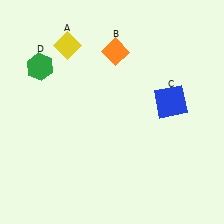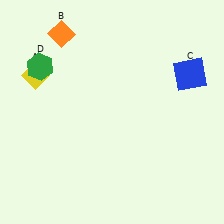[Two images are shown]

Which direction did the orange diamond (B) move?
The orange diamond (B) moved left.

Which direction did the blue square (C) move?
The blue square (C) moved up.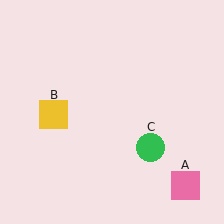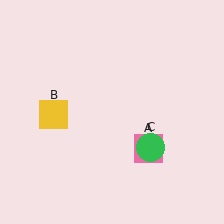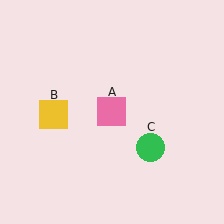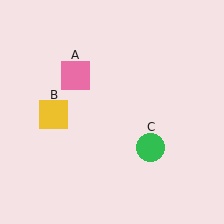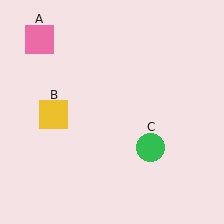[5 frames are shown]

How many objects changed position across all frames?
1 object changed position: pink square (object A).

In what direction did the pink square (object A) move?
The pink square (object A) moved up and to the left.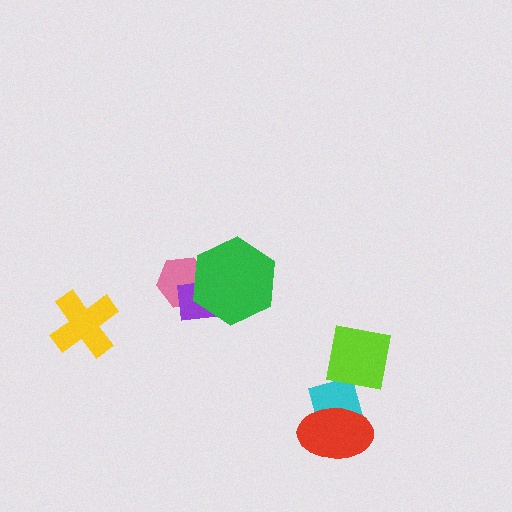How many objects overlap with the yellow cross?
0 objects overlap with the yellow cross.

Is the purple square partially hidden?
Yes, it is partially covered by another shape.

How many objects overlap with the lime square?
1 object overlaps with the lime square.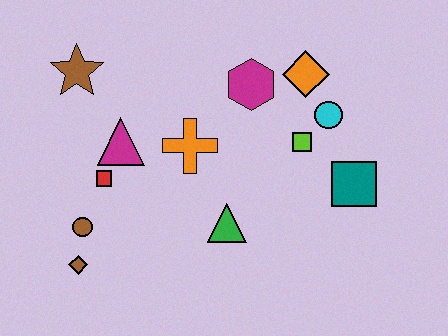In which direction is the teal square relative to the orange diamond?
The teal square is below the orange diamond.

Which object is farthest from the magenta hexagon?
The brown diamond is farthest from the magenta hexagon.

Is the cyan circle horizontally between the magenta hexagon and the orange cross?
No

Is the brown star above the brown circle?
Yes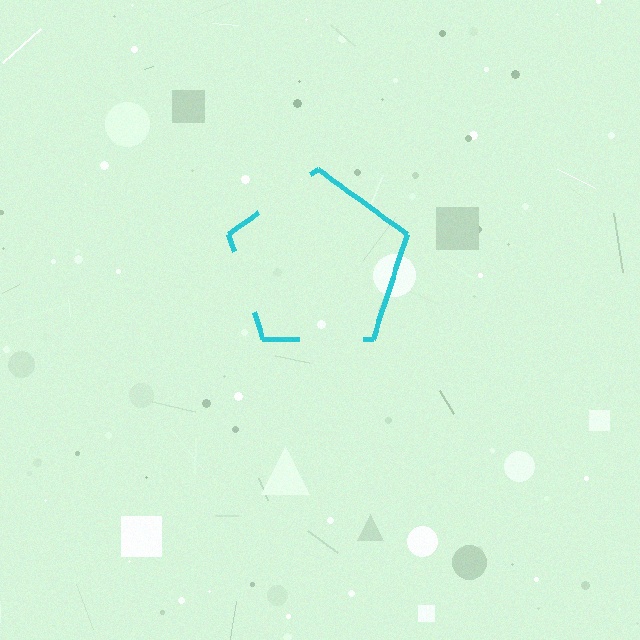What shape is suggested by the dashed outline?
The dashed outline suggests a pentagon.